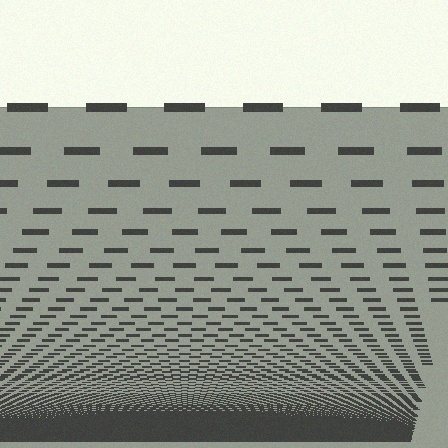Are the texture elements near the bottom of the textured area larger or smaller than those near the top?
Smaller. The gradient is inverted — elements near the bottom are smaller and denser.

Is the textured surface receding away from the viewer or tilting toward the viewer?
The surface appears to tilt toward the viewer. Texture elements get larger and sparser toward the top.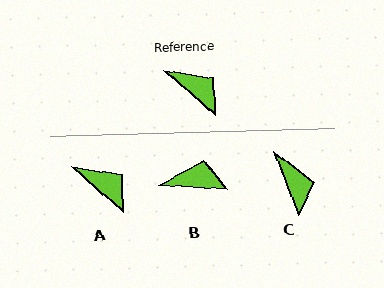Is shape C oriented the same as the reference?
No, it is off by about 28 degrees.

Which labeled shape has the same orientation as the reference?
A.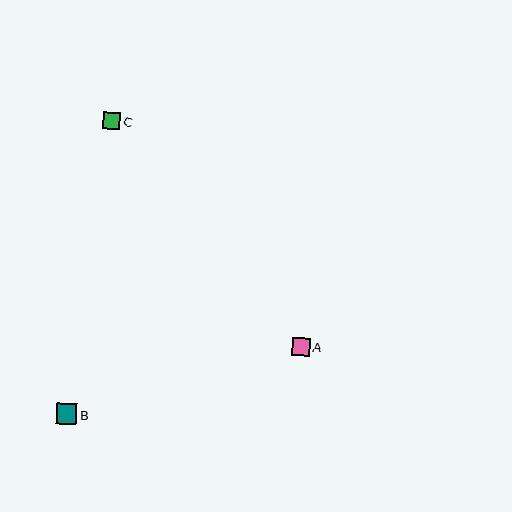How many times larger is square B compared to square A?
Square B is approximately 1.1 times the size of square A.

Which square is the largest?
Square B is the largest with a size of approximately 21 pixels.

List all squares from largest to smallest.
From largest to smallest: B, A, C.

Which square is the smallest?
Square C is the smallest with a size of approximately 17 pixels.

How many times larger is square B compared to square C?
Square B is approximately 1.2 times the size of square C.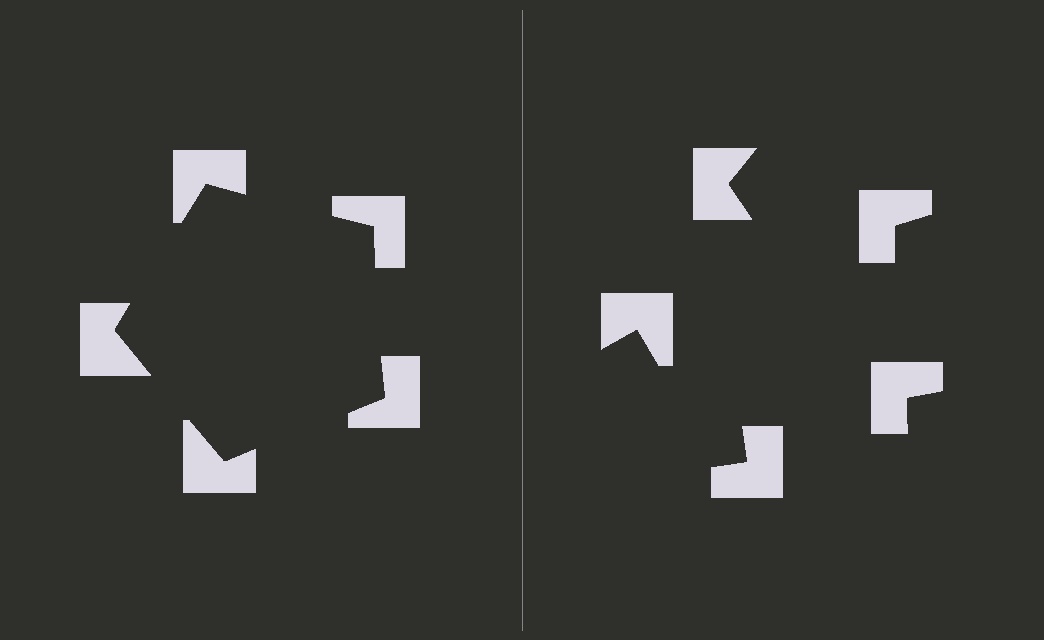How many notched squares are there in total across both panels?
10 — 5 on each side.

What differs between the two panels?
The notched squares are positioned identically on both sides; only the wedge orientations differ. On the left they align to a pentagon; on the right they are misaligned.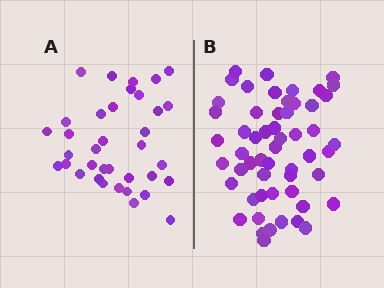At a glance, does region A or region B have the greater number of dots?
Region B (the right region) has more dots.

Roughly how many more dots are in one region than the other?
Region B has approximately 20 more dots than region A.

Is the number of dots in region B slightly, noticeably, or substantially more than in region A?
Region B has substantially more. The ratio is roughly 1.5 to 1.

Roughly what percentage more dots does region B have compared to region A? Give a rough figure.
About 55% more.